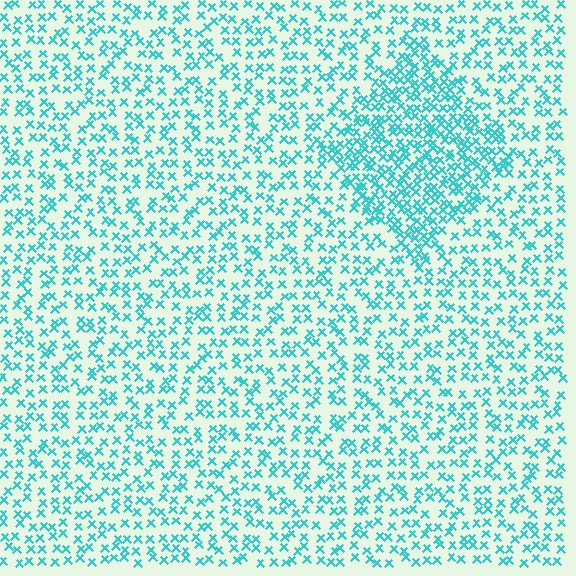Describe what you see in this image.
The image contains small cyan elements arranged at two different densities. A diamond-shaped region is visible where the elements are more densely packed than the surrounding area.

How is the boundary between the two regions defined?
The boundary is defined by a change in element density (approximately 2.0x ratio). All elements are the same color, size, and shape.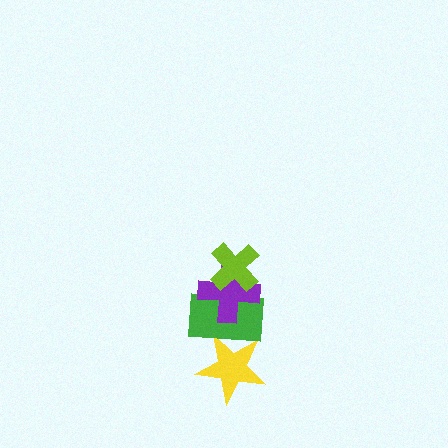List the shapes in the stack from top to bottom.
From top to bottom: the lime cross, the purple cross, the green rectangle, the yellow star.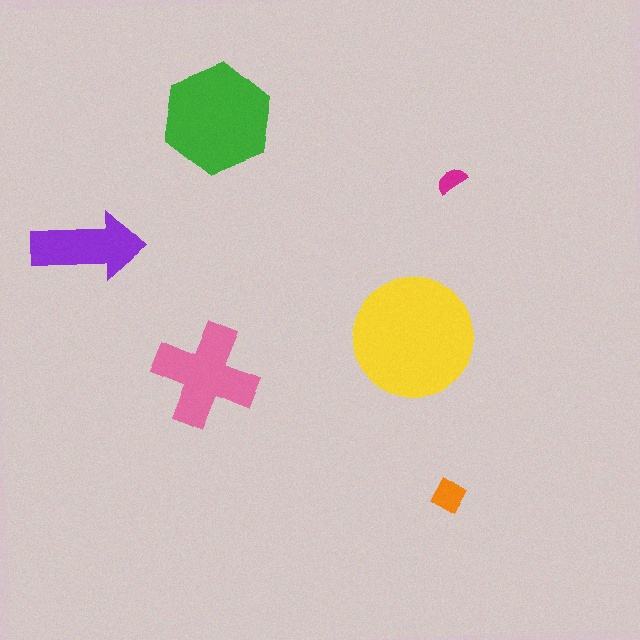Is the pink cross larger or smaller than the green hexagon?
Smaller.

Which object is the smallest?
The magenta semicircle.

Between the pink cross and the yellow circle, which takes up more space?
The yellow circle.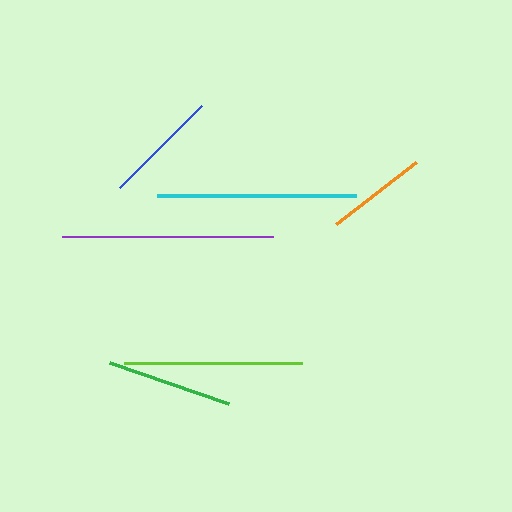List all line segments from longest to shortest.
From longest to shortest: purple, cyan, lime, green, blue, orange.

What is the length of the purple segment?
The purple segment is approximately 211 pixels long.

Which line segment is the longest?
The purple line is the longest at approximately 211 pixels.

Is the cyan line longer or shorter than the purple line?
The purple line is longer than the cyan line.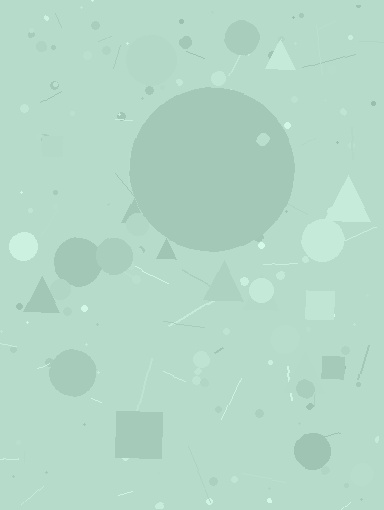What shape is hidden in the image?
A circle is hidden in the image.